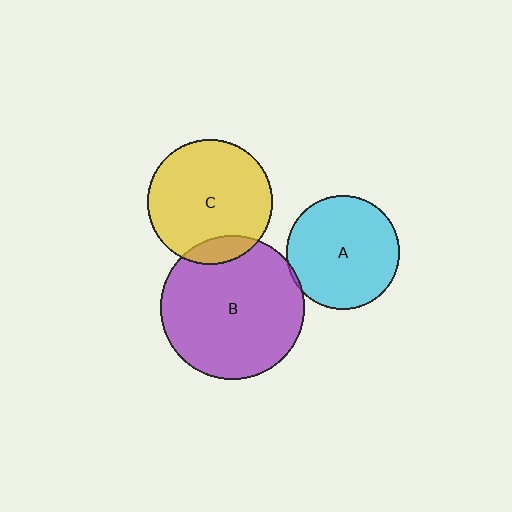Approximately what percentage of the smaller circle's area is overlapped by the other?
Approximately 10%.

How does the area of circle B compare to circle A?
Approximately 1.6 times.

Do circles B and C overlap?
Yes.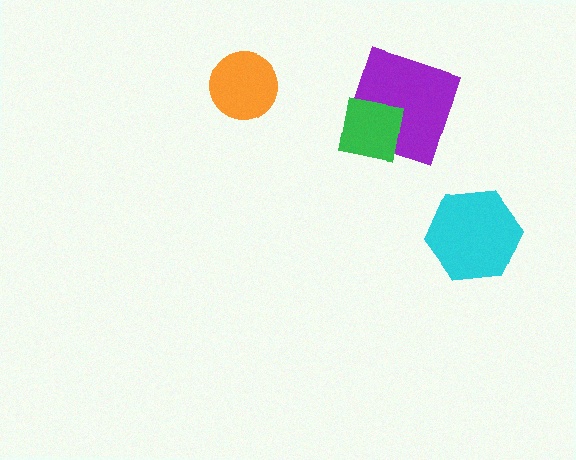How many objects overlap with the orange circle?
0 objects overlap with the orange circle.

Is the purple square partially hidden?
Yes, it is partially covered by another shape.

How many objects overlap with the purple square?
1 object overlaps with the purple square.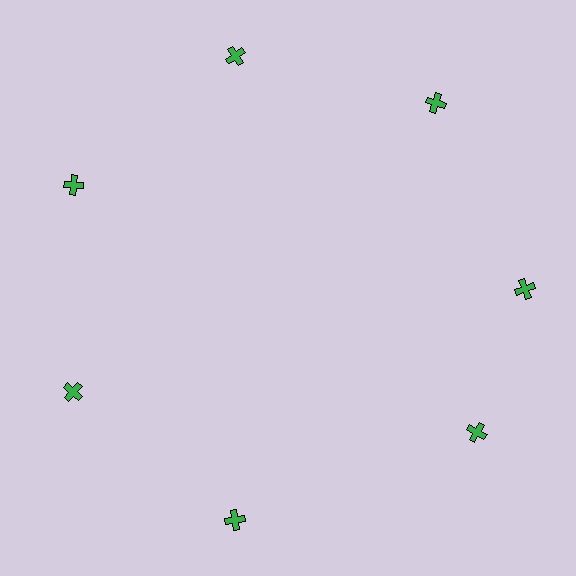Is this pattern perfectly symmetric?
No. The 7 green crosses are arranged in a ring, but one element near the 5 o'clock position is rotated out of alignment along the ring, breaking the 7-fold rotational symmetry.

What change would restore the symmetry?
The symmetry would be restored by rotating it back into even spacing with its neighbors so that all 7 crosses sit at equal angles and equal distance from the center.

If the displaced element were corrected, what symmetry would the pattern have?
It would have 7-fold rotational symmetry — the pattern would map onto itself every 51 degrees.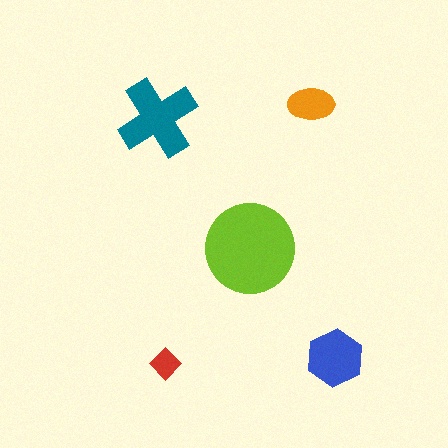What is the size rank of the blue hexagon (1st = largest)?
3rd.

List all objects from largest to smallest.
The lime circle, the teal cross, the blue hexagon, the orange ellipse, the red diamond.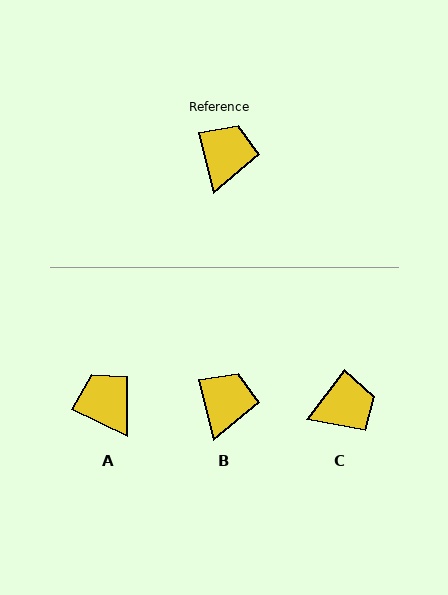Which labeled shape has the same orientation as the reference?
B.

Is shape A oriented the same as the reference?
No, it is off by about 51 degrees.